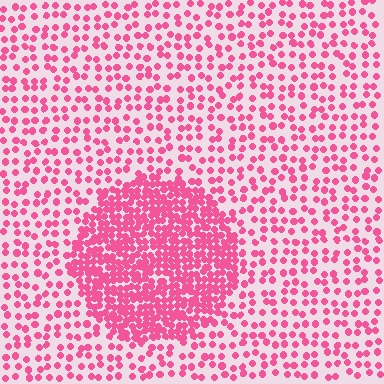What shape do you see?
I see a circle.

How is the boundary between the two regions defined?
The boundary is defined by a change in element density (approximately 2.6x ratio). All elements are the same color, size, and shape.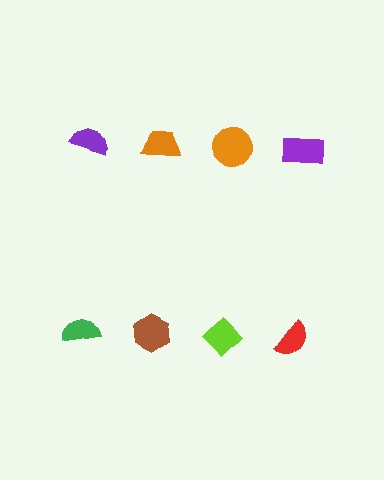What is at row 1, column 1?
A purple semicircle.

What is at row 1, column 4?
A purple rectangle.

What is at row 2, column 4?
A red semicircle.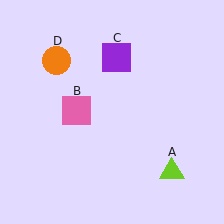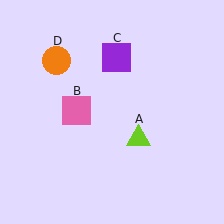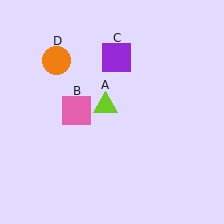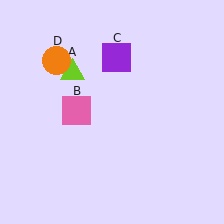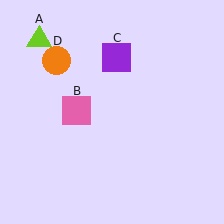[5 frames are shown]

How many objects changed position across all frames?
1 object changed position: lime triangle (object A).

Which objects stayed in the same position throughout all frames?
Pink square (object B) and purple square (object C) and orange circle (object D) remained stationary.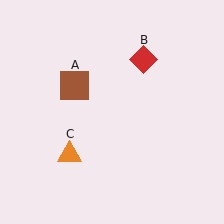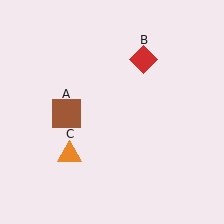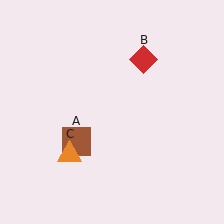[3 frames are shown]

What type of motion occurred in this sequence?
The brown square (object A) rotated counterclockwise around the center of the scene.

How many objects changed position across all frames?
1 object changed position: brown square (object A).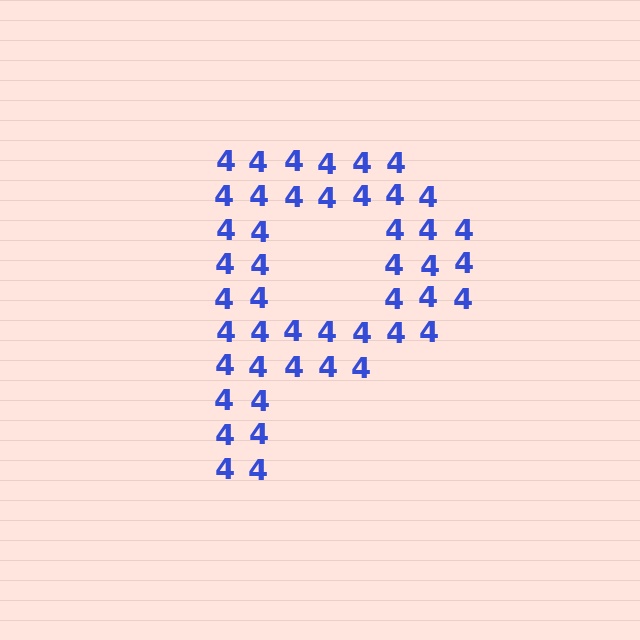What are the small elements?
The small elements are digit 4's.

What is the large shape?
The large shape is the letter P.